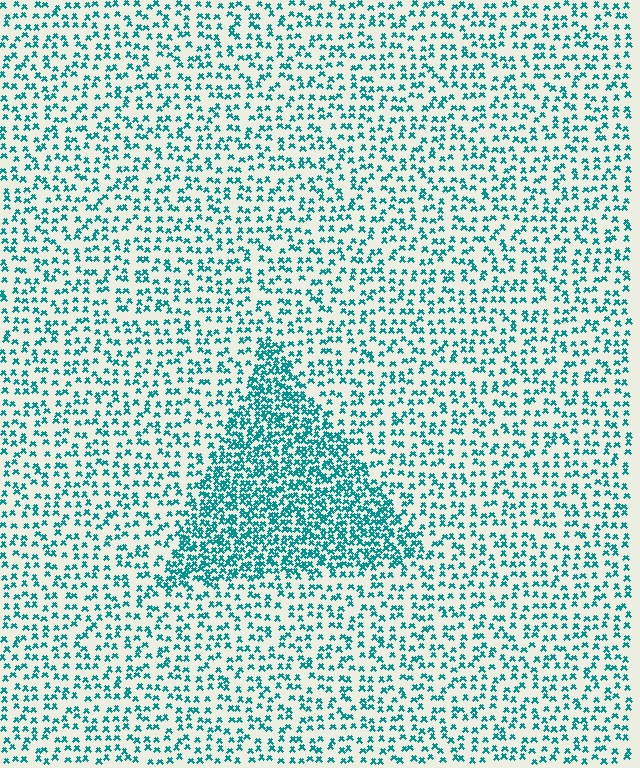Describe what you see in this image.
The image contains small teal elements arranged at two different densities. A triangle-shaped region is visible where the elements are more densely packed than the surrounding area.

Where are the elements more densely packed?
The elements are more densely packed inside the triangle boundary.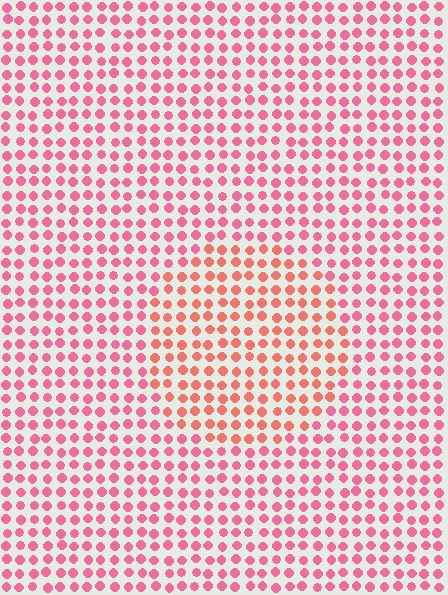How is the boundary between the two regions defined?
The boundary is defined purely by a slight shift in hue (about 28 degrees). Spacing, size, and orientation are identical on both sides.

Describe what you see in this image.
The image is filled with small pink elements in a uniform arrangement. A circle-shaped region is visible where the elements are tinted to a slightly different hue, forming a subtle color boundary.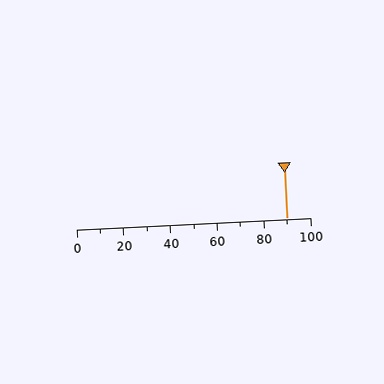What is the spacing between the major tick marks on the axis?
The major ticks are spaced 20 apart.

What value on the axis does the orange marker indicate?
The marker indicates approximately 90.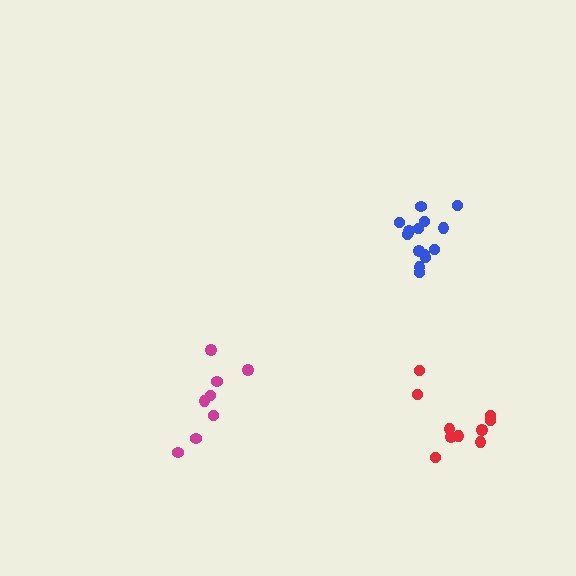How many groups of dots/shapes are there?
There are 3 groups.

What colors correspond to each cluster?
The clusters are colored: magenta, blue, red.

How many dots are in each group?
Group 1: 8 dots, Group 2: 14 dots, Group 3: 10 dots (32 total).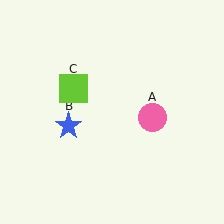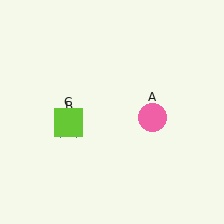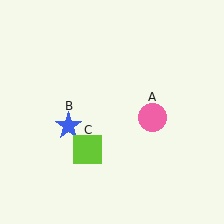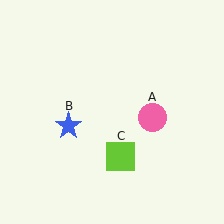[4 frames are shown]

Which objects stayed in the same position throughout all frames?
Pink circle (object A) and blue star (object B) remained stationary.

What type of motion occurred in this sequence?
The lime square (object C) rotated counterclockwise around the center of the scene.